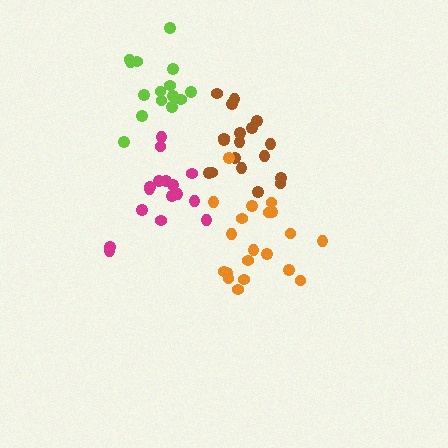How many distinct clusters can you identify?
There are 4 distinct clusters.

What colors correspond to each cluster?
The clusters are colored: brown, orange, lime, magenta.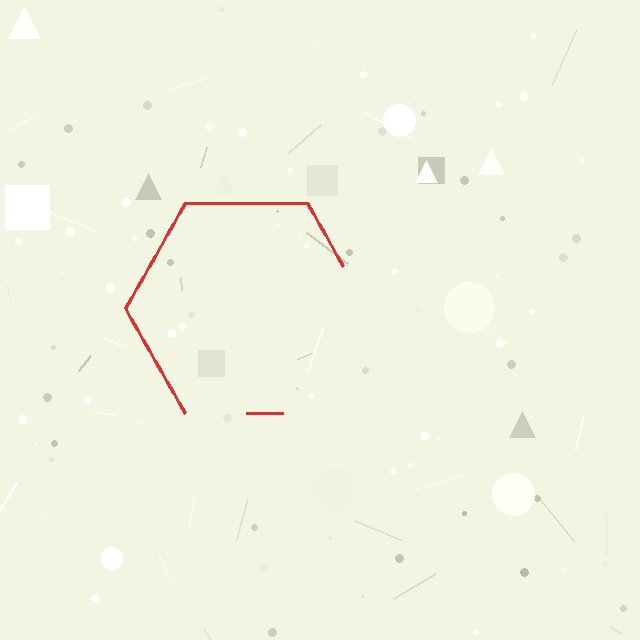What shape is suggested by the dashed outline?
The dashed outline suggests a hexagon.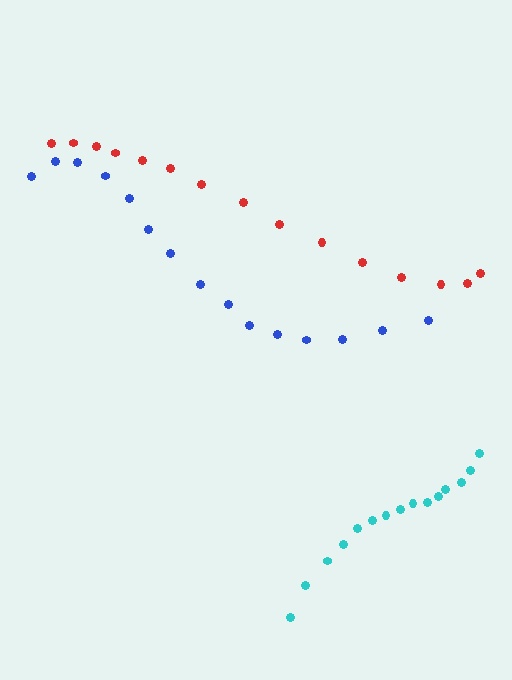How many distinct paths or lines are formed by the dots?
There are 3 distinct paths.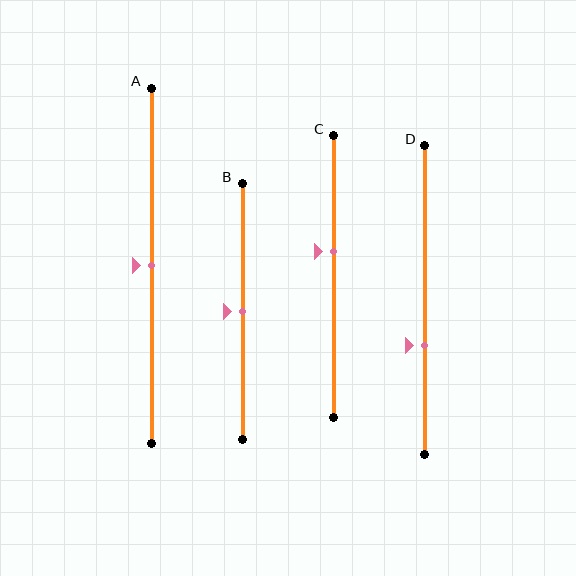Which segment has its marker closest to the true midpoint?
Segment A has its marker closest to the true midpoint.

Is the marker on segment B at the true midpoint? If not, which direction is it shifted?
Yes, the marker on segment B is at the true midpoint.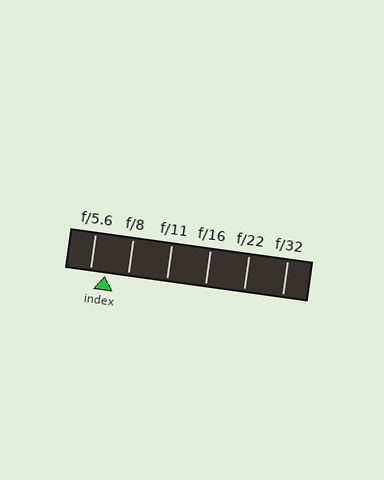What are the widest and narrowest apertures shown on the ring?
The widest aperture shown is f/5.6 and the narrowest is f/32.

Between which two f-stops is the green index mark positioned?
The index mark is between f/5.6 and f/8.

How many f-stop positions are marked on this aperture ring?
There are 6 f-stop positions marked.